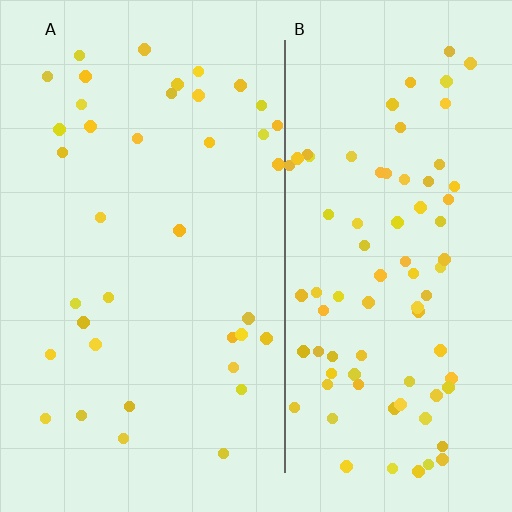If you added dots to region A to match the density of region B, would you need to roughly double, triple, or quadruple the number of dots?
Approximately double.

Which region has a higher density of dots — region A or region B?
B (the right).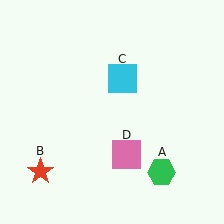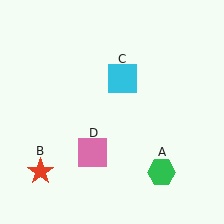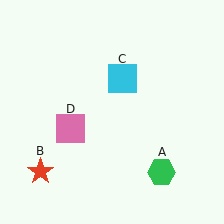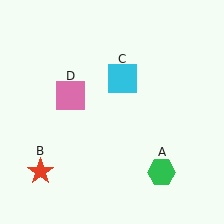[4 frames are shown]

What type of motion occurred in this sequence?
The pink square (object D) rotated clockwise around the center of the scene.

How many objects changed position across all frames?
1 object changed position: pink square (object D).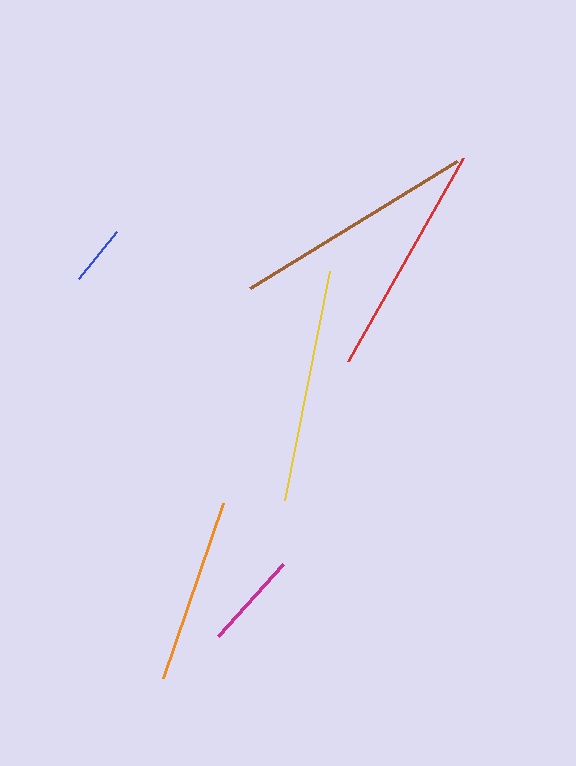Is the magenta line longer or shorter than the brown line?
The brown line is longer than the magenta line.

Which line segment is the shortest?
The blue line is the shortest at approximately 61 pixels.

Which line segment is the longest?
The brown line is the longest at approximately 243 pixels.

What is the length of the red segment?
The red segment is approximately 233 pixels long.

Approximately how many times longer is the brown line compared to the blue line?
The brown line is approximately 4.0 times the length of the blue line.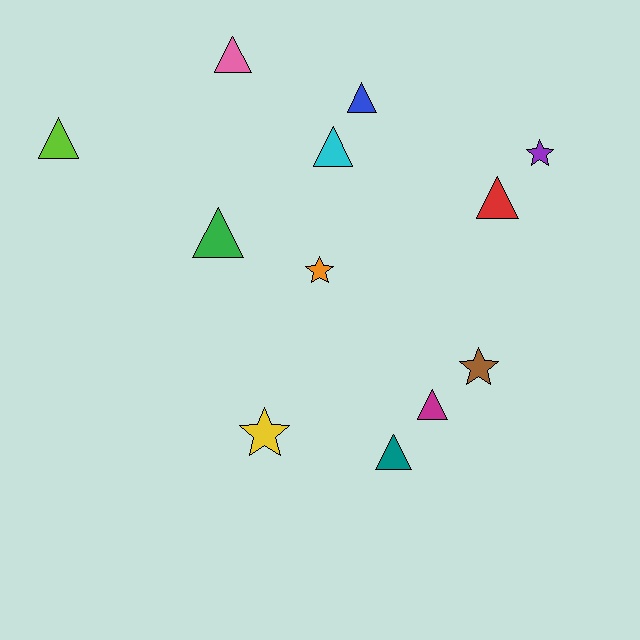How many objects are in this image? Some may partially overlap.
There are 12 objects.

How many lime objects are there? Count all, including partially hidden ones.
There is 1 lime object.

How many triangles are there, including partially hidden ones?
There are 8 triangles.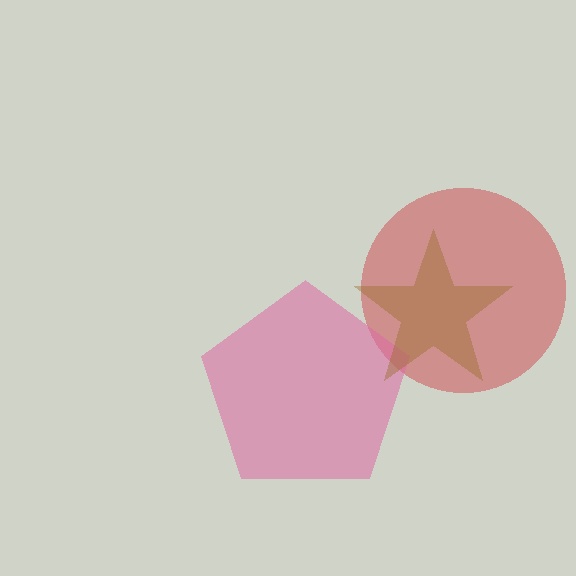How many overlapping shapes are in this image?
There are 3 overlapping shapes in the image.